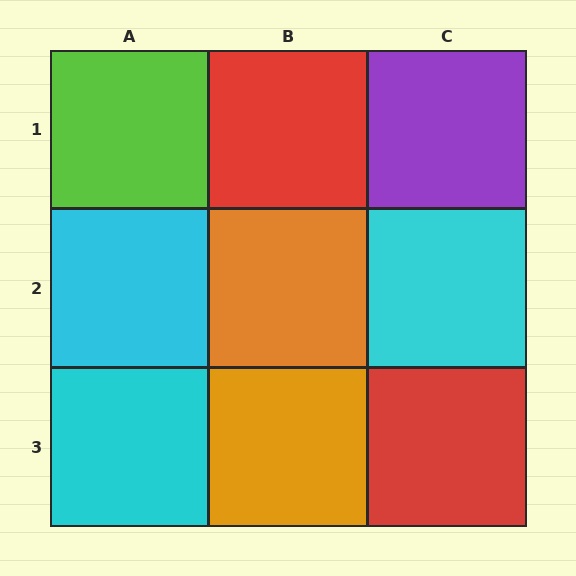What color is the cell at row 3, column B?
Orange.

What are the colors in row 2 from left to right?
Cyan, orange, cyan.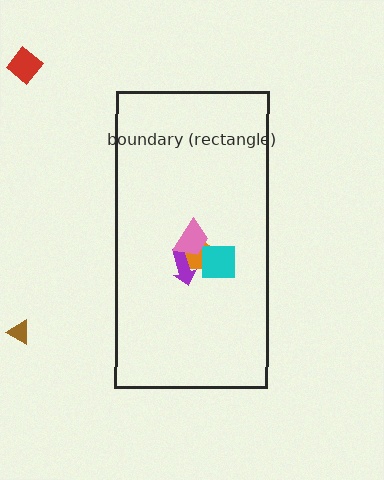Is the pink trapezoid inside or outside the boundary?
Inside.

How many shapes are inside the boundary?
4 inside, 2 outside.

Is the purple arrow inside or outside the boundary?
Inside.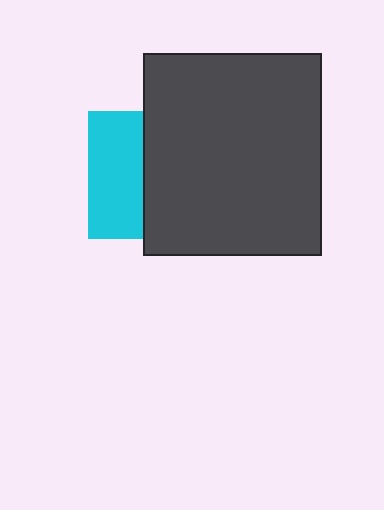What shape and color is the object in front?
The object in front is a dark gray rectangle.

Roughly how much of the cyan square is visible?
A small part of it is visible (roughly 44%).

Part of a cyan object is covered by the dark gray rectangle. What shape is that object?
It is a square.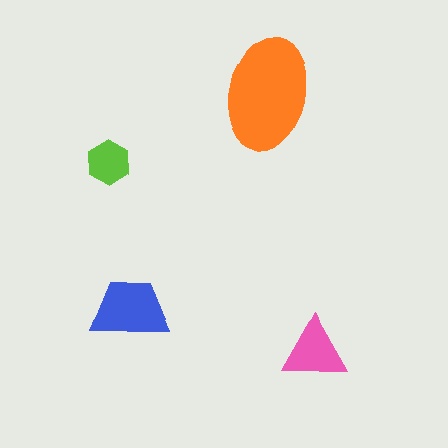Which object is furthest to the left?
The lime hexagon is leftmost.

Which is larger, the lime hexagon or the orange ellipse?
The orange ellipse.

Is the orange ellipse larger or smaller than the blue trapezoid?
Larger.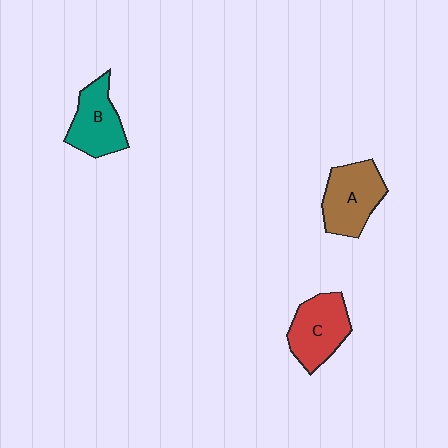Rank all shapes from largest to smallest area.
From largest to smallest: A (brown), C (red), B (teal).